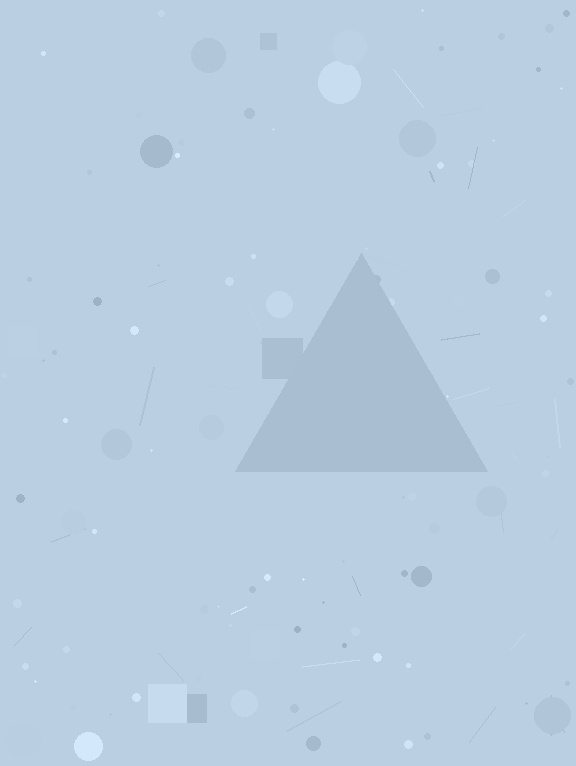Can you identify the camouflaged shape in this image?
The camouflaged shape is a triangle.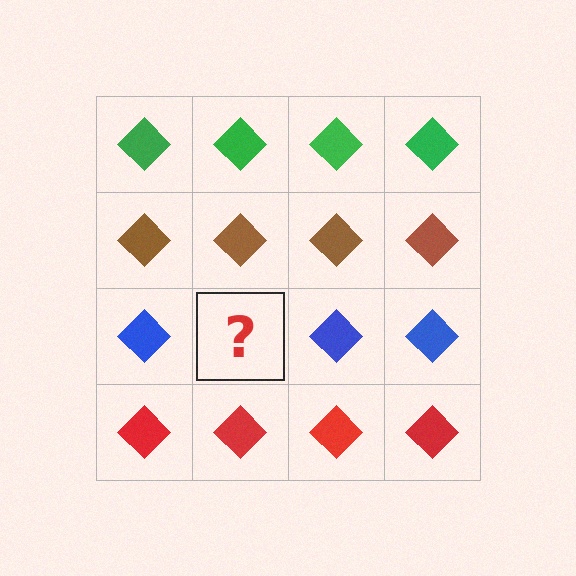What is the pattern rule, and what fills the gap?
The rule is that each row has a consistent color. The gap should be filled with a blue diamond.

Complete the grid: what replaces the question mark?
The question mark should be replaced with a blue diamond.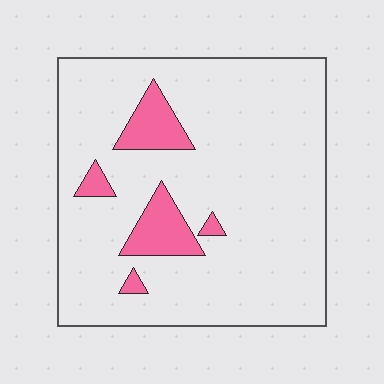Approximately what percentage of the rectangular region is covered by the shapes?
Approximately 10%.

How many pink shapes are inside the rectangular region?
5.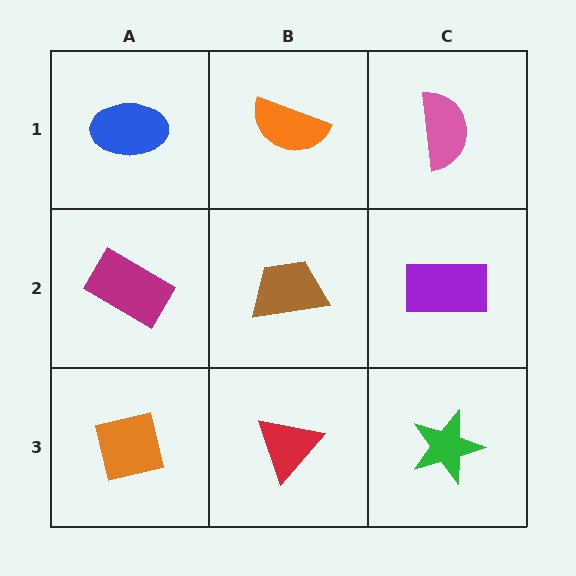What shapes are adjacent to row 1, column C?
A purple rectangle (row 2, column C), an orange semicircle (row 1, column B).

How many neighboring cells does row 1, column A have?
2.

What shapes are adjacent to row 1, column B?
A brown trapezoid (row 2, column B), a blue ellipse (row 1, column A), a pink semicircle (row 1, column C).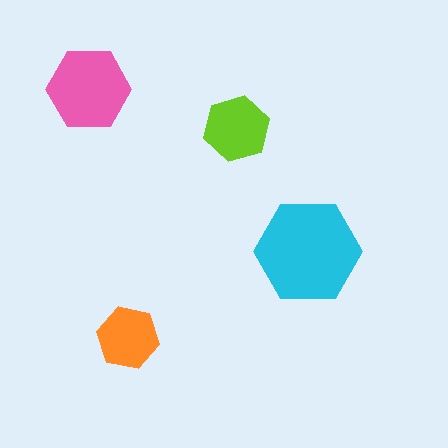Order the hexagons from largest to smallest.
the cyan one, the pink one, the lime one, the orange one.